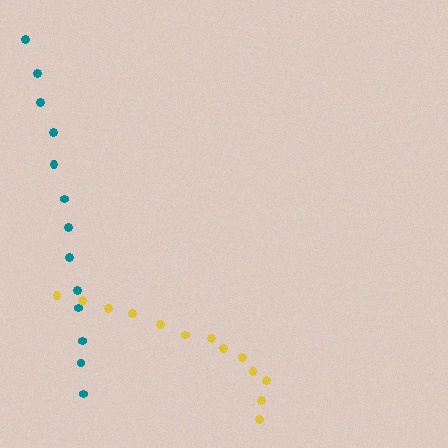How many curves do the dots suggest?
There are 2 distinct paths.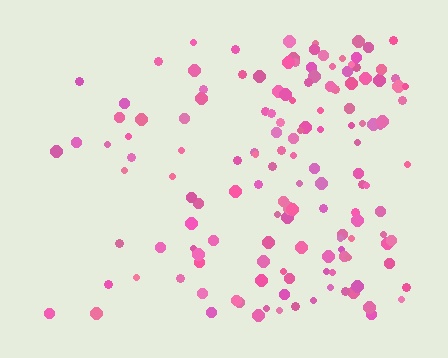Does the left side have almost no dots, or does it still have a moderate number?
Still a moderate number, just noticeably fewer than the right.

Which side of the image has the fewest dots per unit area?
The left.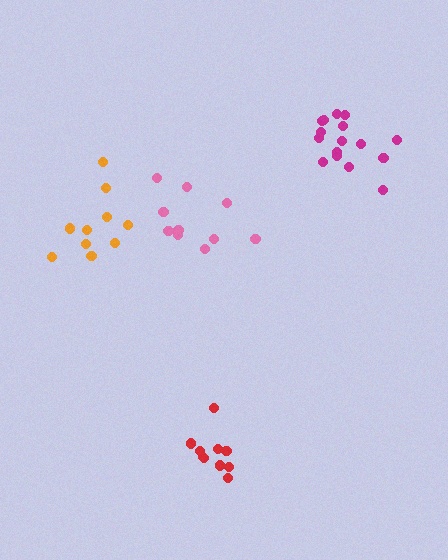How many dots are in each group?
Group 1: 16 dots, Group 2: 10 dots, Group 3: 10 dots, Group 4: 10 dots (46 total).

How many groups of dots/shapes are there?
There are 4 groups.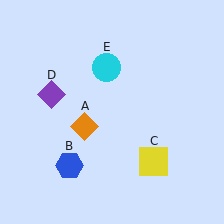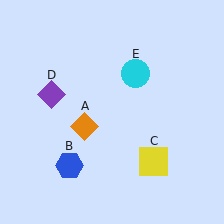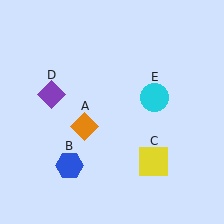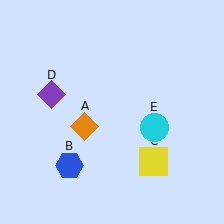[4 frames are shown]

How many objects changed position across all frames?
1 object changed position: cyan circle (object E).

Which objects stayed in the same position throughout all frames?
Orange diamond (object A) and blue hexagon (object B) and yellow square (object C) and purple diamond (object D) remained stationary.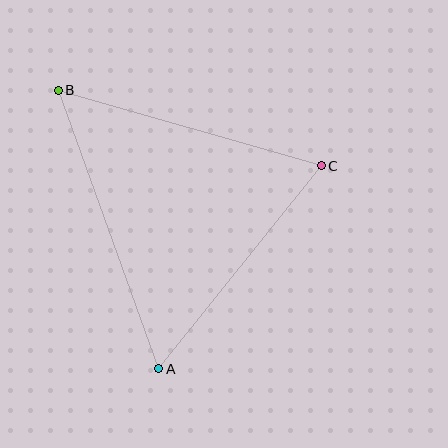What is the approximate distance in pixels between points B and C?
The distance between B and C is approximately 274 pixels.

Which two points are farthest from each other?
Points A and B are farthest from each other.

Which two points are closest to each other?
Points A and C are closest to each other.